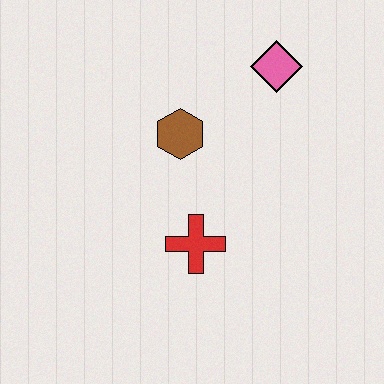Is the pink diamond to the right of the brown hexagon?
Yes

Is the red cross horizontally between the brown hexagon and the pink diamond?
Yes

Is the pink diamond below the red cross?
No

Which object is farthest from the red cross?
The pink diamond is farthest from the red cross.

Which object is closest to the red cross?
The brown hexagon is closest to the red cross.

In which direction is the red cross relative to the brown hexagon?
The red cross is below the brown hexagon.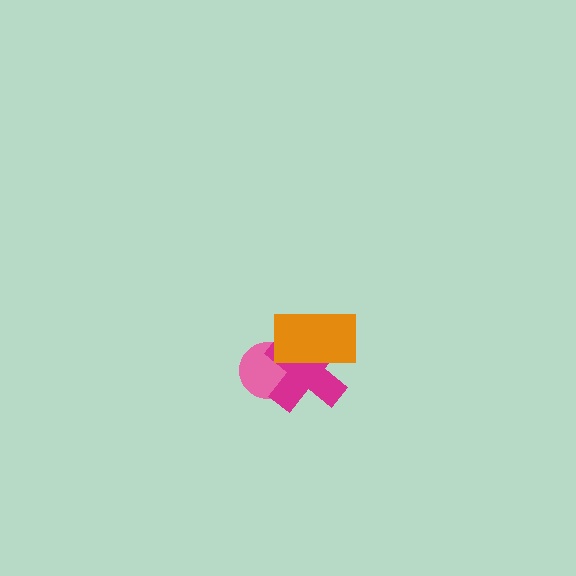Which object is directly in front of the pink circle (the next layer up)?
The magenta cross is directly in front of the pink circle.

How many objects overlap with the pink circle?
2 objects overlap with the pink circle.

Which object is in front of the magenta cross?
The orange rectangle is in front of the magenta cross.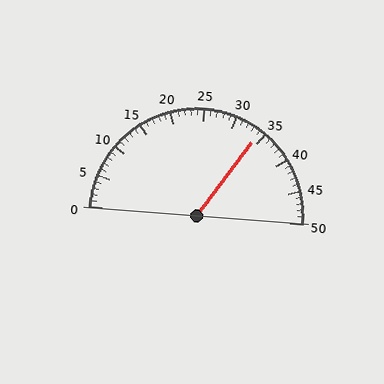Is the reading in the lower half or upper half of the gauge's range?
The reading is in the upper half of the range (0 to 50).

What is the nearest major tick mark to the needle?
The nearest major tick mark is 35.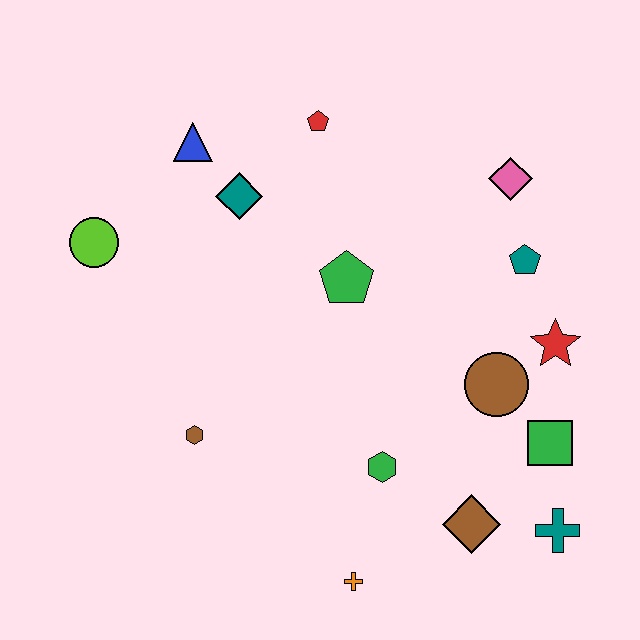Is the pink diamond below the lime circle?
No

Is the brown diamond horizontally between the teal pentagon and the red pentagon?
Yes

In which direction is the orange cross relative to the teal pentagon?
The orange cross is below the teal pentagon.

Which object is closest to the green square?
The brown circle is closest to the green square.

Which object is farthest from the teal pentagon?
The lime circle is farthest from the teal pentagon.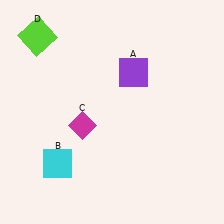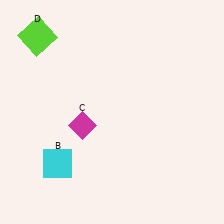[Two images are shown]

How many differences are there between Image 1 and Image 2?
There is 1 difference between the two images.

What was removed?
The purple square (A) was removed in Image 2.